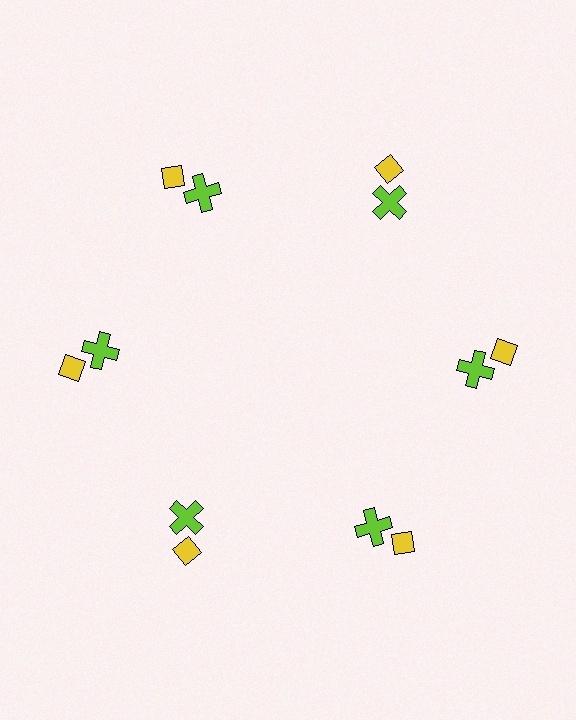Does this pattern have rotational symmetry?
Yes, this pattern has 6-fold rotational symmetry. It looks the same after rotating 60 degrees around the center.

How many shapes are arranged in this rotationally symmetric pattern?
There are 12 shapes, arranged in 6 groups of 2.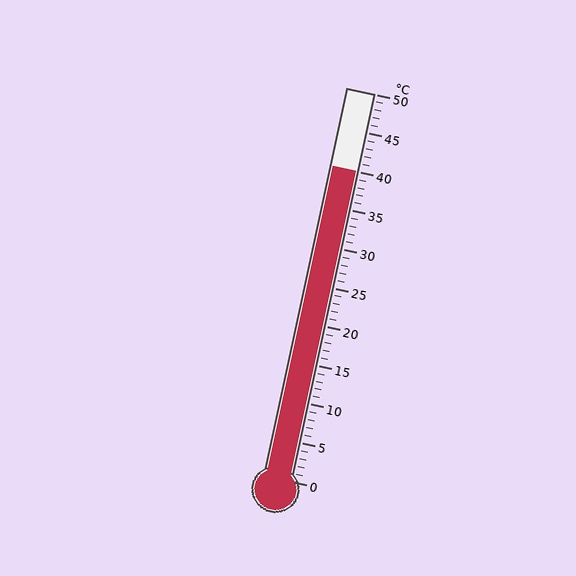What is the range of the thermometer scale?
The thermometer scale ranges from 0°C to 50°C.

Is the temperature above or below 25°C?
The temperature is above 25°C.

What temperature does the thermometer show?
The thermometer shows approximately 40°C.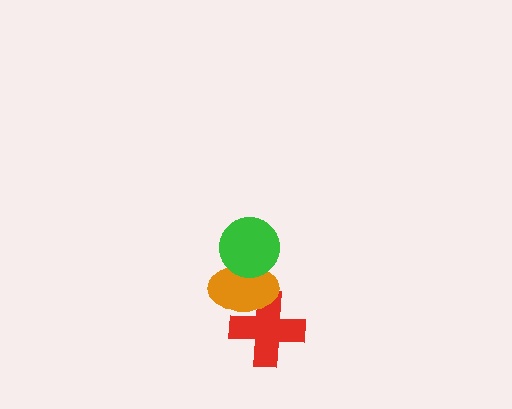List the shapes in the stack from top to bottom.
From top to bottom: the green circle, the orange ellipse, the red cross.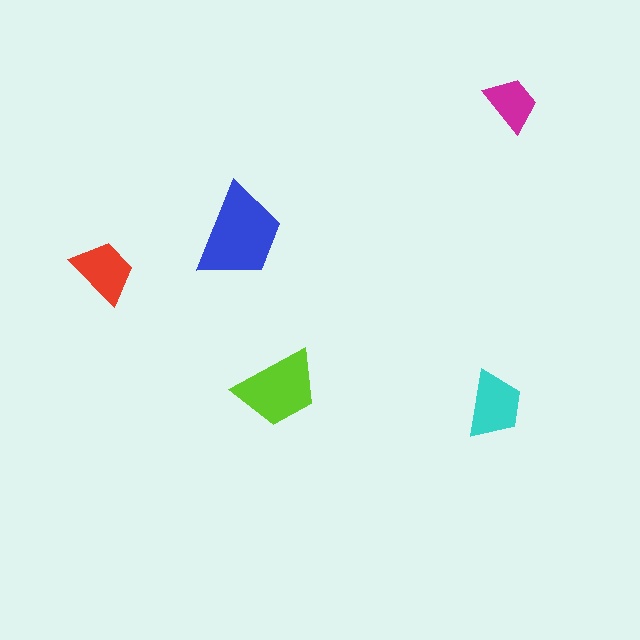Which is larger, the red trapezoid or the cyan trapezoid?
The cyan one.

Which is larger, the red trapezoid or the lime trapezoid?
The lime one.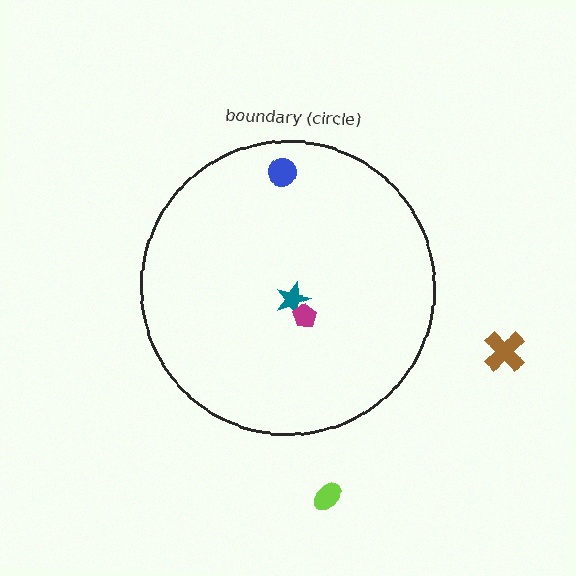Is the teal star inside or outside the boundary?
Inside.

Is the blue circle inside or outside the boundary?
Inside.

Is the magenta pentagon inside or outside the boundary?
Inside.